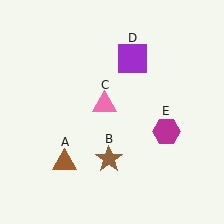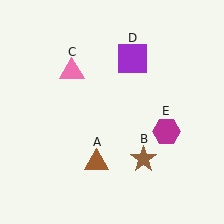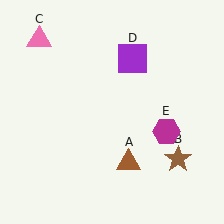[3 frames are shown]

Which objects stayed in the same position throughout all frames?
Purple square (object D) and magenta hexagon (object E) remained stationary.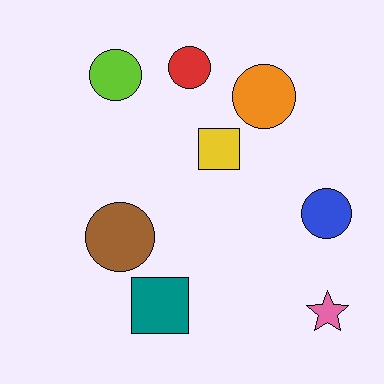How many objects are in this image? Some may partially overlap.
There are 8 objects.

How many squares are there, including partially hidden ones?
There are 2 squares.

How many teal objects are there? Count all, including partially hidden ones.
There is 1 teal object.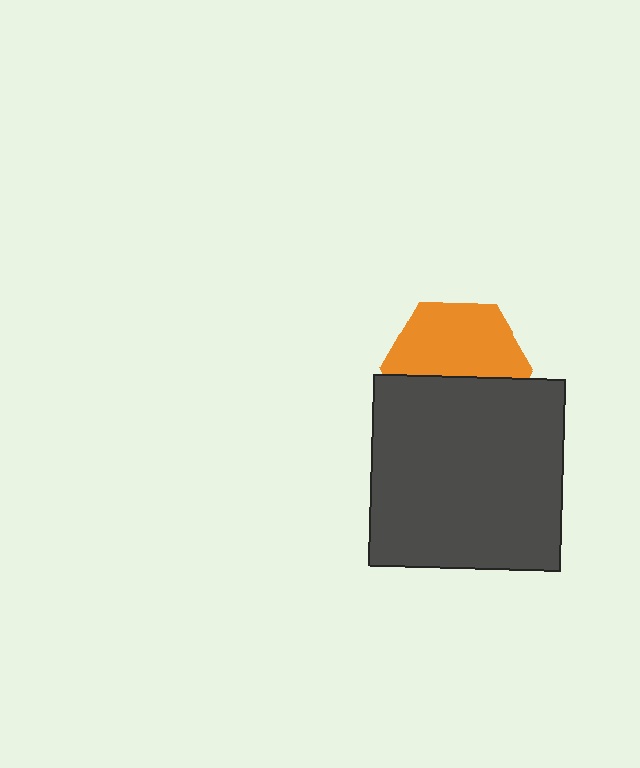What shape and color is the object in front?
The object in front is a dark gray square.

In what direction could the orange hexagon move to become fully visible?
The orange hexagon could move up. That would shift it out from behind the dark gray square entirely.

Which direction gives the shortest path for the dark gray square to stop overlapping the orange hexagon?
Moving down gives the shortest separation.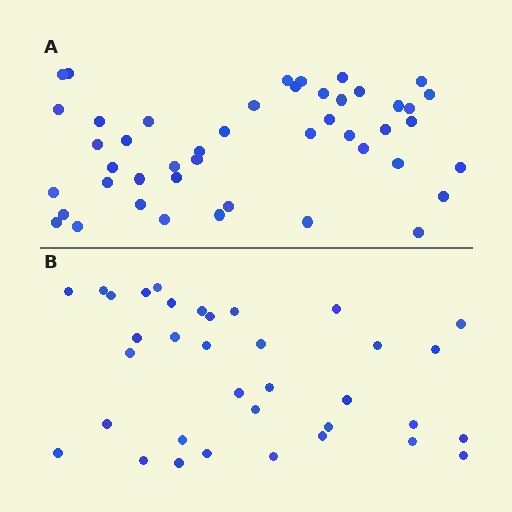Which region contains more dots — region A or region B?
Region A (the top region) has more dots.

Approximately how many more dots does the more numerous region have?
Region A has roughly 12 or so more dots than region B.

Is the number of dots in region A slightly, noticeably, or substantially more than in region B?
Region A has noticeably more, but not dramatically so. The ratio is roughly 1.3 to 1.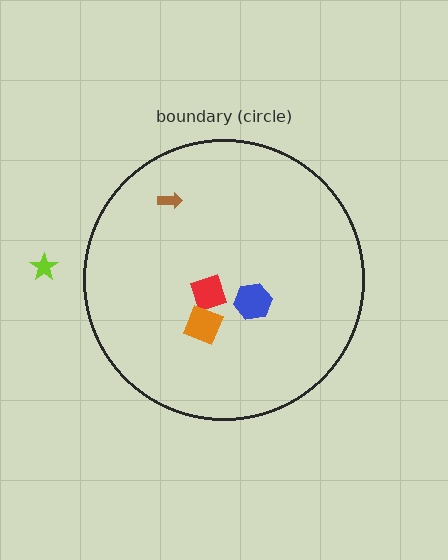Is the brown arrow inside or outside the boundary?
Inside.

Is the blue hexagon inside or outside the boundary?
Inside.